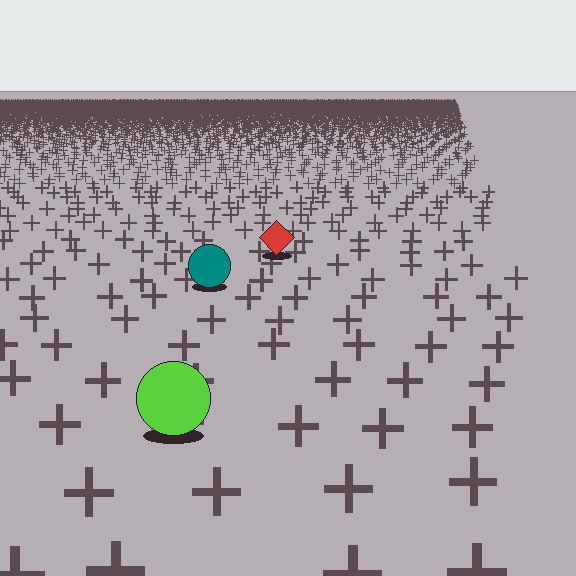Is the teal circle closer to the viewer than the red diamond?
Yes. The teal circle is closer — you can tell from the texture gradient: the ground texture is coarser near it.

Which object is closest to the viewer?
The lime circle is closest. The texture marks near it are larger and more spread out.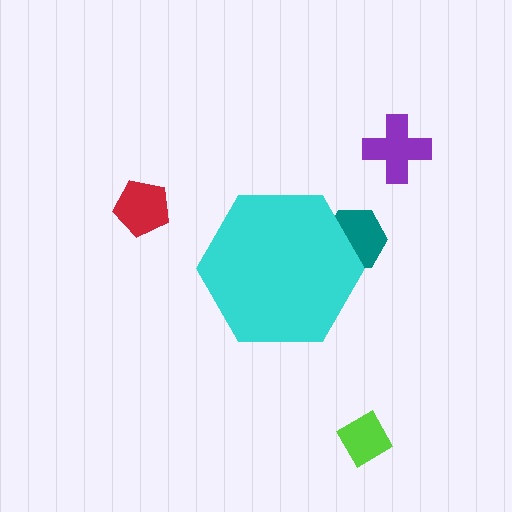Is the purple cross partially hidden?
No, the purple cross is fully visible.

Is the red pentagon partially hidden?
No, the red pentagon is fully visible.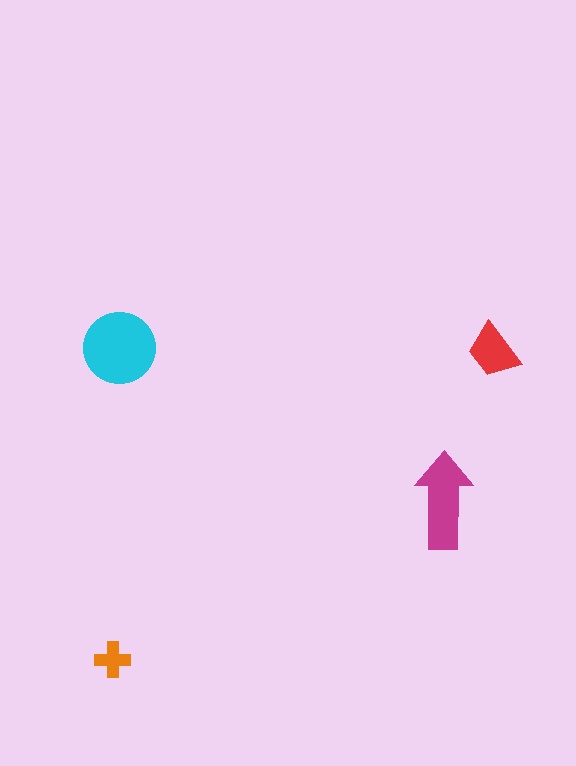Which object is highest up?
The cyan circle is topmost.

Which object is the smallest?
The orange cross.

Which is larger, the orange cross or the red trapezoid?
The red trapezoid.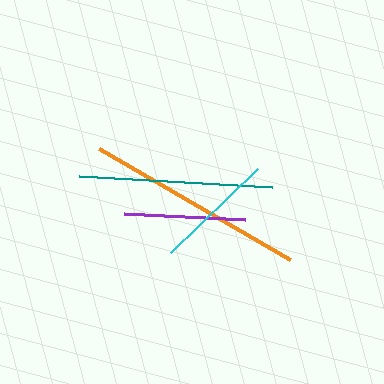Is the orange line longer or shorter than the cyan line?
The orange line is longer than the cyan line.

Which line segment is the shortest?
The cyan line is the shortest at approximately 121 pixels.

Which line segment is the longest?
The orange line is the longest at approximately 221 pixels.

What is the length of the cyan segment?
The cyan segment is approximately 121 pixels long.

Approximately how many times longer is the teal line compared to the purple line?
The teal line is approximately 1.6 times the length of the purple line.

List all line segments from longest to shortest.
From longest to shortest: orange, teal, purple, cyan.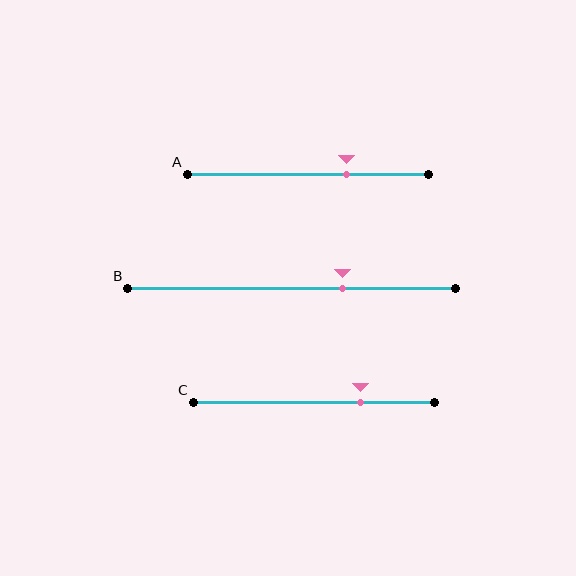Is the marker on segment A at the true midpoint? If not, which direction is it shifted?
No, the marker on segment A is shifted to the right by about 16% of the segment length.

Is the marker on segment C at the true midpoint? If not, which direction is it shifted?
No, the marker on segment C is shifted to the right by about 19% of the segment length.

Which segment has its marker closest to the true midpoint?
Segment B has its marker closest to the true midpoint.